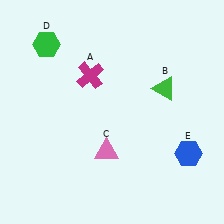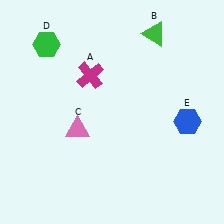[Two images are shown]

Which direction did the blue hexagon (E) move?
The blue hexagon (E) moved up.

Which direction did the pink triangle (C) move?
The pink triangle (C) moved left.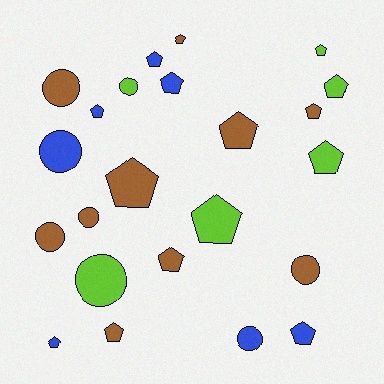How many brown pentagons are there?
There are 6 brown pentagons.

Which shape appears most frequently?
Pentagon, with 15 objects.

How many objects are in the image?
There are 23 objects.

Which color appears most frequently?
Brown, with 10 objects.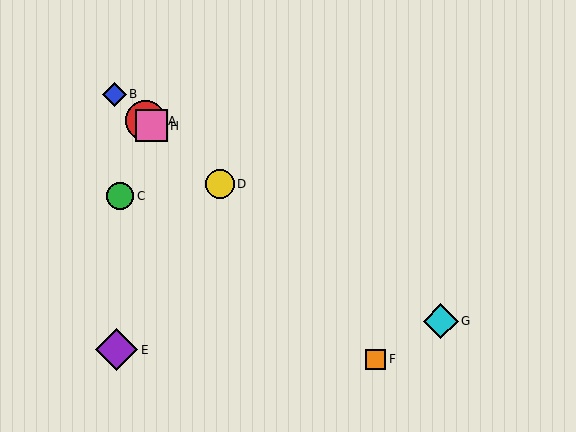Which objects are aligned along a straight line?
Objects A, B, D, H are aligned along a straight line.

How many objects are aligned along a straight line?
4 objects (A, B, D, H) are aligned along a straight line.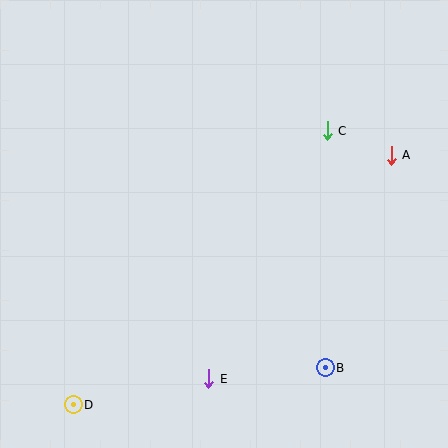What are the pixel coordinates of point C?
Point C is at (327, 131).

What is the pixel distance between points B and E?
The distance between B and E is 117 pixels.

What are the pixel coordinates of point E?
Point E is at (209, 379).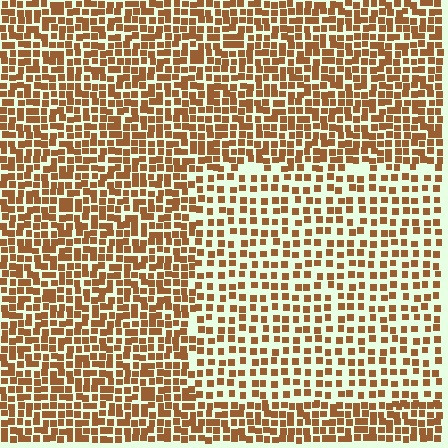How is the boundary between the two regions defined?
The boundary is defined by a change in element density (approximately 1.7x ratio). All elements are the same color, size, and shape.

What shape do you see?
I see a rectangle.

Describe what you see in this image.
The image contains small brown elements arranged at two different densities. A rectangle-shaped region is visible where the elements are less densely packed than the surrounding area.